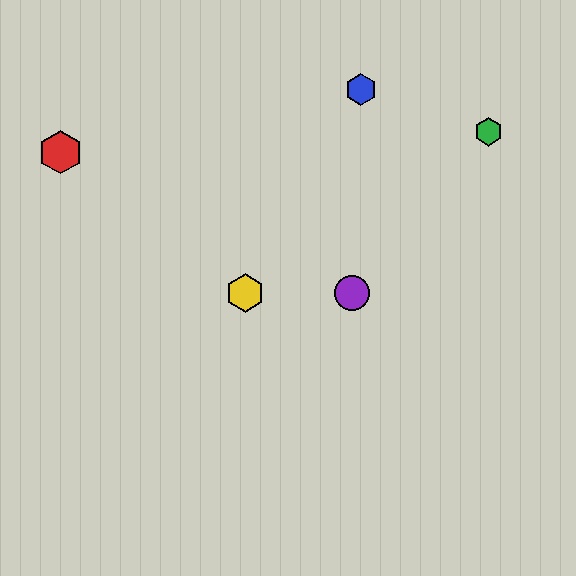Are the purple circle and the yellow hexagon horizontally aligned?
Yes, both are at y≈293.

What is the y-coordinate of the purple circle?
The purple circle is at y≈293.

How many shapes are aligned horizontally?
2 shapes (the yellow hexagon, the purple circle) are aligned horizontally.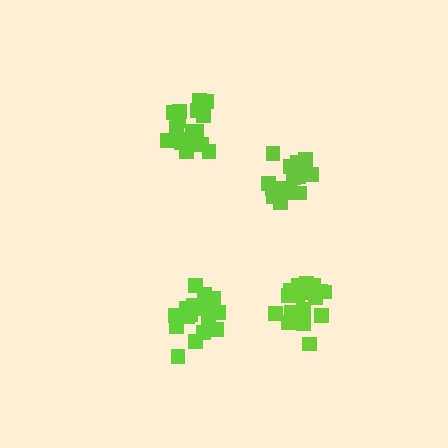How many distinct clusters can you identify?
There are 4 distinct clusters.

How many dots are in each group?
Group 1: 17 dots, Group 2: 18 dots, Group 3: 18 dots, Group 4: 18 dots (71 total).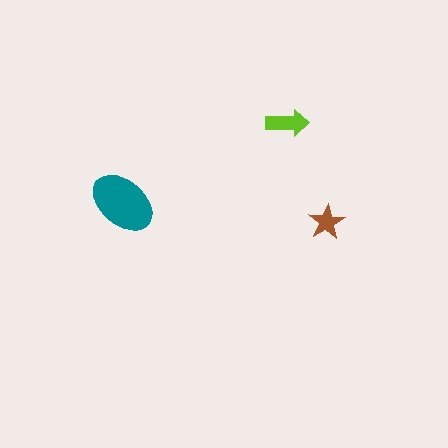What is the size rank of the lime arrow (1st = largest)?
2nd.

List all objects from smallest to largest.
The brown star, the lime arrow, the teal ellipse.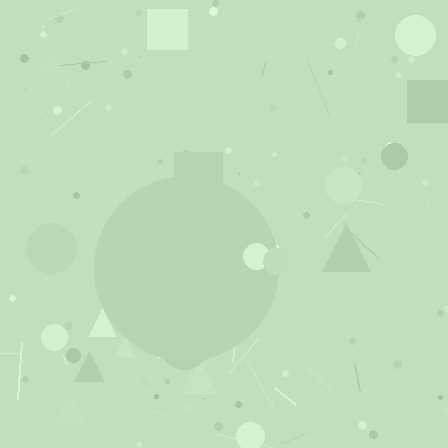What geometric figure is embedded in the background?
A circle is embedded in the background.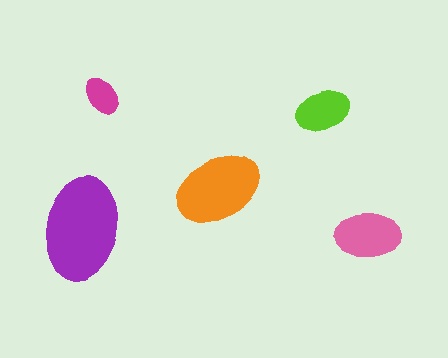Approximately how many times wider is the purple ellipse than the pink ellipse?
About 1.5 times wider.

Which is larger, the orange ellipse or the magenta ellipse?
The orange one.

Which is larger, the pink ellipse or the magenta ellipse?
The pink one.